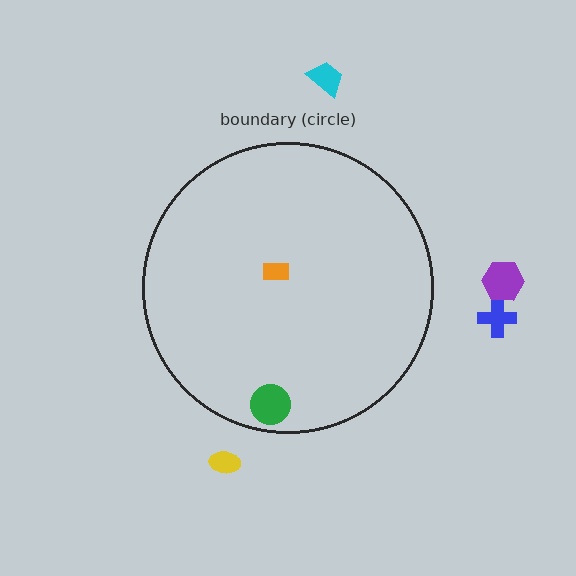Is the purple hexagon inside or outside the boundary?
Outside.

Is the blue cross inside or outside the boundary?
Outside.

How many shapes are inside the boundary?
2 inside, 4 outside.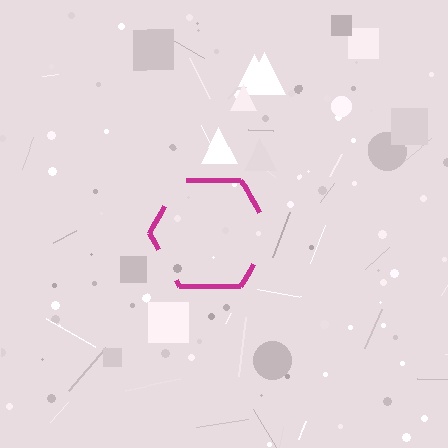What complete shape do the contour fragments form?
The contour fragments form a hexagon.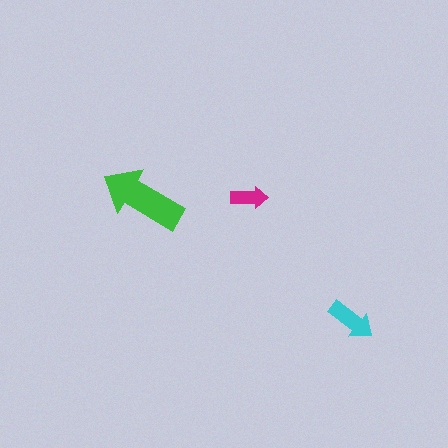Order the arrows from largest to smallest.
the green one, the cyan one, the magenta one.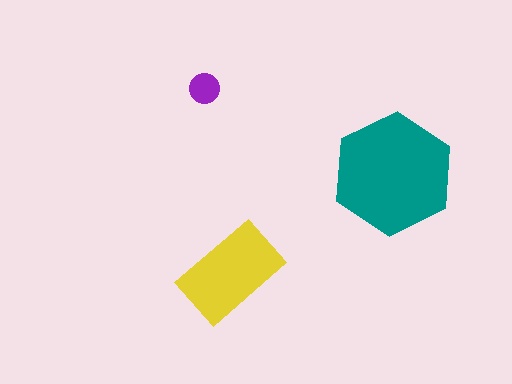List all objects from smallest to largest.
The purple circle, the yellow rectangle, the teal hexagon.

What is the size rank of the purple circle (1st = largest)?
3rd.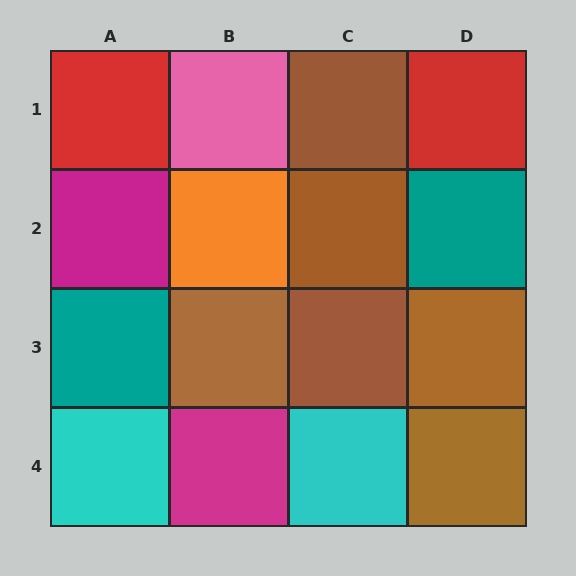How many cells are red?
2 cells are red.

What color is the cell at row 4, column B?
Magenta.